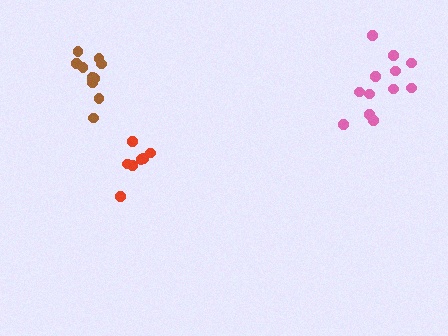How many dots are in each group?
Group 1: 7 dots, Group 2: 12 dots, Group 3: 10 dots (29 total).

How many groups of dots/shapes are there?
There are 3 groups.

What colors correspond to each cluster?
The clusters are colored: red, pink, brown.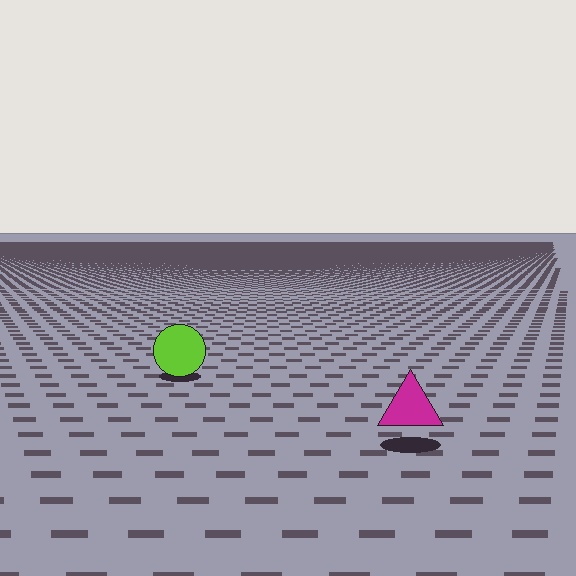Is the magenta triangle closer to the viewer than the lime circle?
Yes. The magenta triangle is closer — you can tell from the texture gradient: the ground texture is coarser near it.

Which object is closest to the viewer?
The magenta triangle is closest. The texture marks near it are larger and more spread out.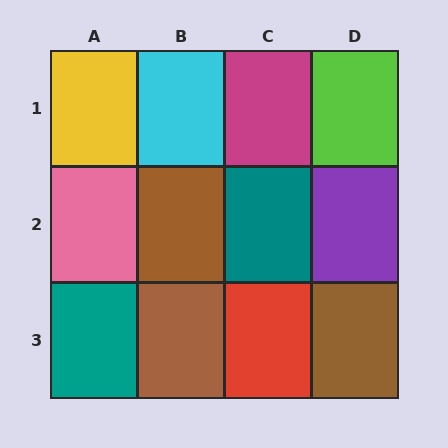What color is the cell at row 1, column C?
Magenta.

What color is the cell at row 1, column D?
Lime.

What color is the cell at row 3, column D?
Brown.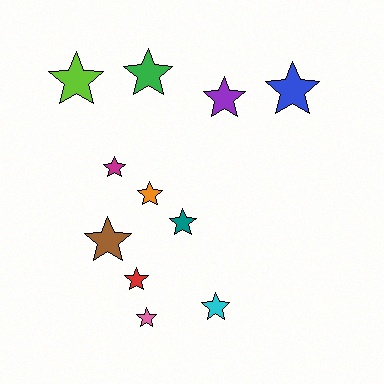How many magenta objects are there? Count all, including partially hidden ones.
There is 1 magenta object.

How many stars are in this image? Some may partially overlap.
There are 11 stars.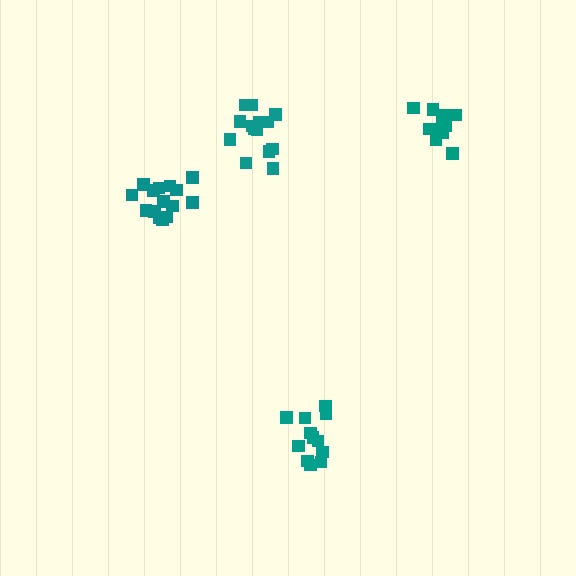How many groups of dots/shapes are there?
There are 4 groups.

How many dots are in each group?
Group 1: 15 dots, Group 2: 12 dots, Group 3: 11 dots, Group 4: 14 dots (52 total).